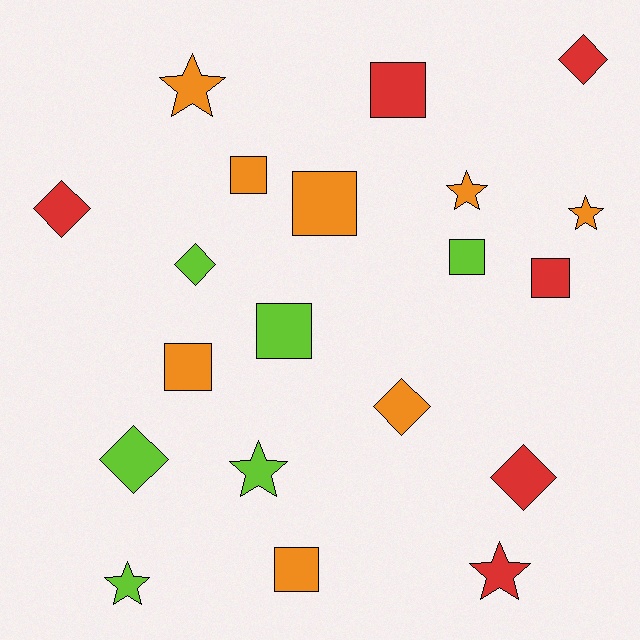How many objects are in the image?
There are 20 objects.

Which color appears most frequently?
Orange, with 8 objects.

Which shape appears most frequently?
Square, with 8 objects.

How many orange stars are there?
There are 3 orange stars.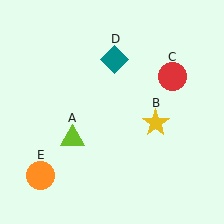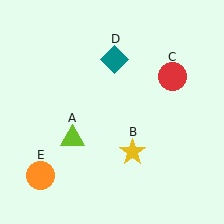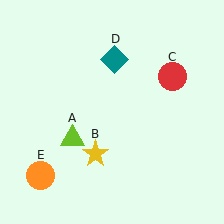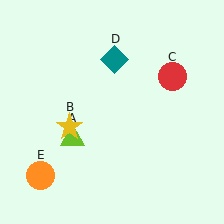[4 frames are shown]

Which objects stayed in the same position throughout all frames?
Lime triangle (object A) and red circle (object C) and teal diamond (object D) and orange circle (object E) remained stationary.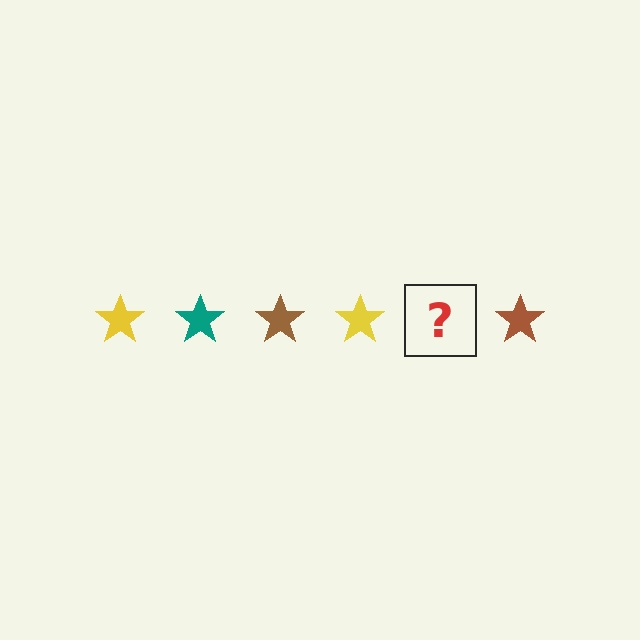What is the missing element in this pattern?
The missing element is a teal star.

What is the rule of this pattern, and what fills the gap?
The rule is that the pattern cycles through yellow, teal, brown stars. The gap should be filled with a teal star.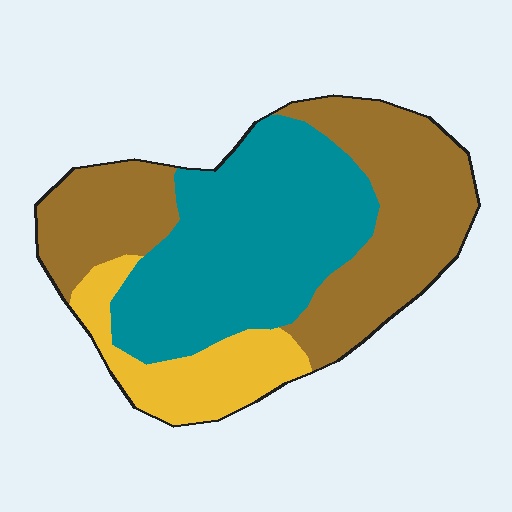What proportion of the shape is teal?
Teal takes up about two fifths (2/5) of the shape.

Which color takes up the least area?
Yellow, at roughly 15%.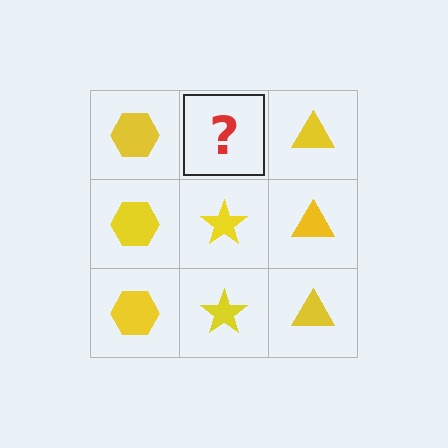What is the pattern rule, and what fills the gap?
The rule is that each column has a consistent shape. The gap should be filled with a yellow star.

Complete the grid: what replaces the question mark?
The question mark should be replaced with a yellow star.